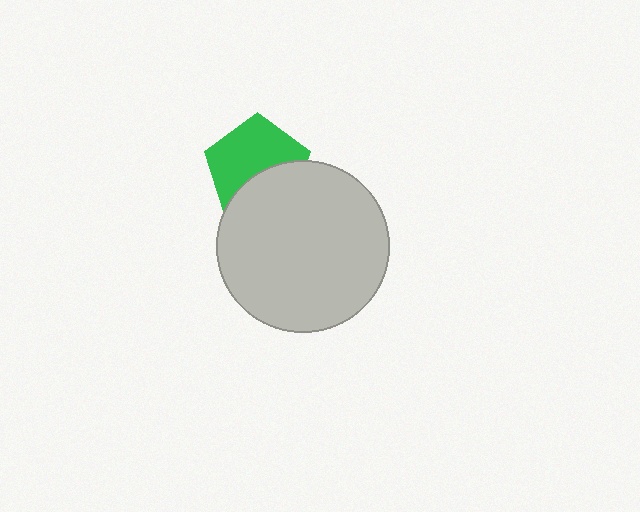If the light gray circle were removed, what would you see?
You would see the complete green pentagon.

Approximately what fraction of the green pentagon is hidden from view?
Roughly 40% of the green pentagon is hidden behind the light gray circle.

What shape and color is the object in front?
The object in front is a light gray circle.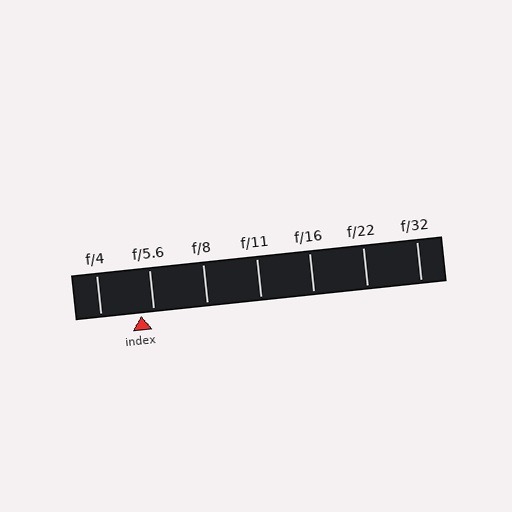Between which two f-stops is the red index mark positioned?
The index mark is between f/4 and f/5.6.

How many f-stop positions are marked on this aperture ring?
There are 7 f-stop positions marked.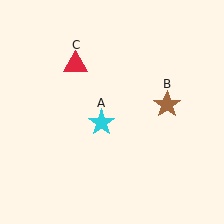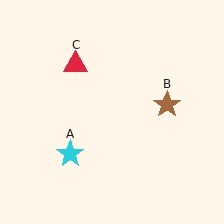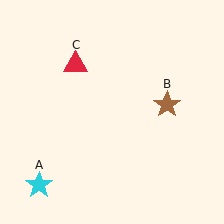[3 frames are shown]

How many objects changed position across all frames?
1 object changed position: cyan star (object A).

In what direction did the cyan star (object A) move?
The cyan star (object A) moved down and to the left.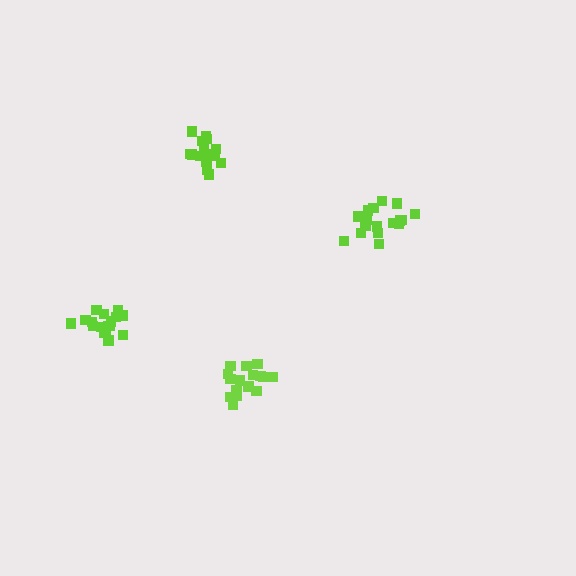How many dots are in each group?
Group 1: 17 dots, Group 2: 17 dots, Group 3: 15 dots, Group 4: 17 dots (66 total).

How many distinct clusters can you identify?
There are 4 distinct clusters.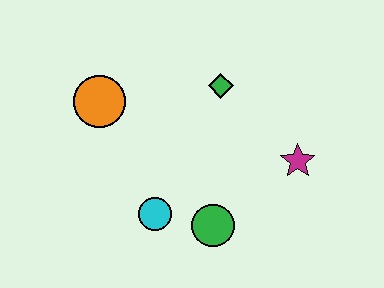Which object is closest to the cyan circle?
The green circle is closest to the cyan circle.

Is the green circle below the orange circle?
Yes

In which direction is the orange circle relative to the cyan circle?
The orange circle is above the cyan circle.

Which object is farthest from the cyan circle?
The magenta star is farthest from the cyan circle.